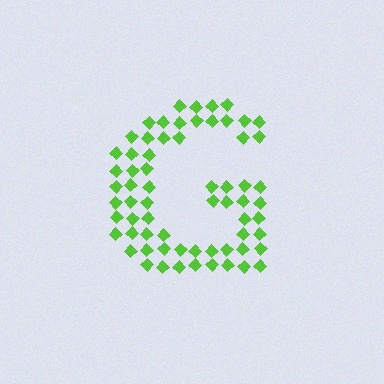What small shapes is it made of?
It is made of small diamonds.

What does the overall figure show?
The overall figure shows the letter G.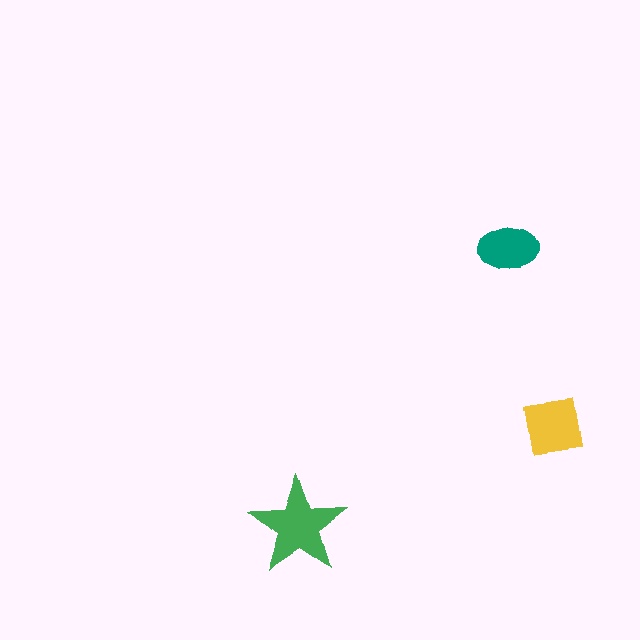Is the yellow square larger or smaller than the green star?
Smaller.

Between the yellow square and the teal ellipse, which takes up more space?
The yellow square.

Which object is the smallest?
The teal ellipse.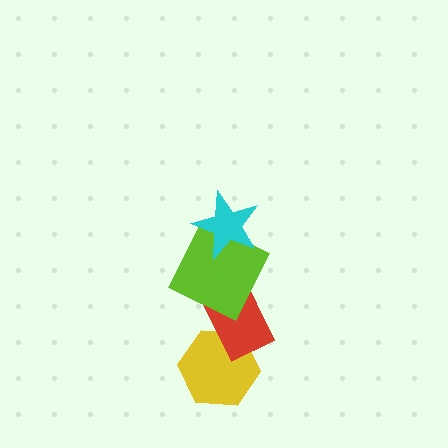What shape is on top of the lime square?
The cyan star is on top of the lime square.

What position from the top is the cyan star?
The cyan star is 1st from the top.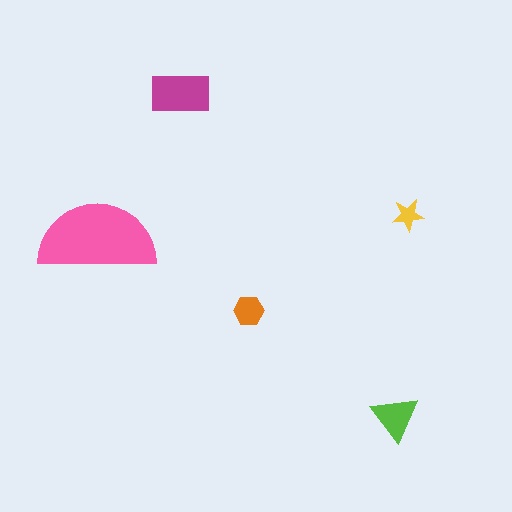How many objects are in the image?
There are 5 objects in the image.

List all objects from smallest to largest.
The yellow star, the orange hexagon, the lime triangle, the magenta rectangle, the pink semicircle.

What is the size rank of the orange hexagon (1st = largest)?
4th.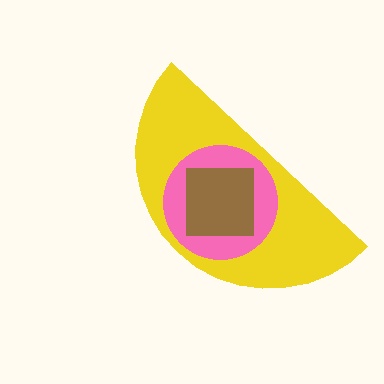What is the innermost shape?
The brown square.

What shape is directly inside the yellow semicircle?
The pink circle.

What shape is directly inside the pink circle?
The brown square.